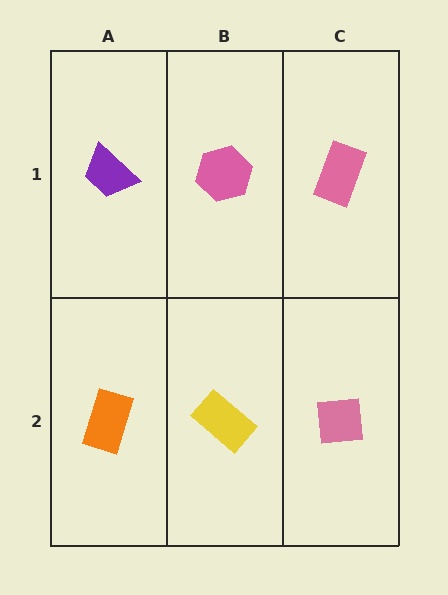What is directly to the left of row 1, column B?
A purple trapezoid.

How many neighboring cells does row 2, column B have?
3.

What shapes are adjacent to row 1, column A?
An orange rectangle (row 2, column A), a pink hexagon (row 1, column B).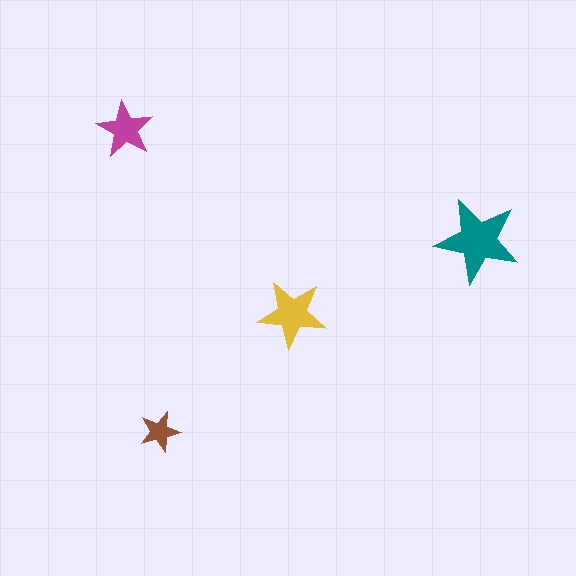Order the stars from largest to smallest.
the teal one, the yellow one, the magenta one, the brown one.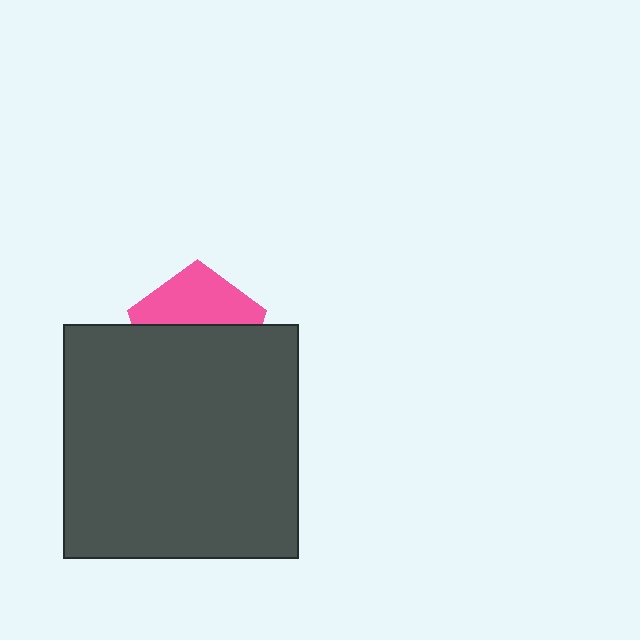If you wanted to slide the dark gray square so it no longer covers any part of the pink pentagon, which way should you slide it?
Slide it down — that is the most direct way to separate the two shapes.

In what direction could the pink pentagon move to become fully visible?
The pink pentagon could move up. That would shift it out from behind the dark gray square entirely.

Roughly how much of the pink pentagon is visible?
A small part of it is visible (roughly 41%).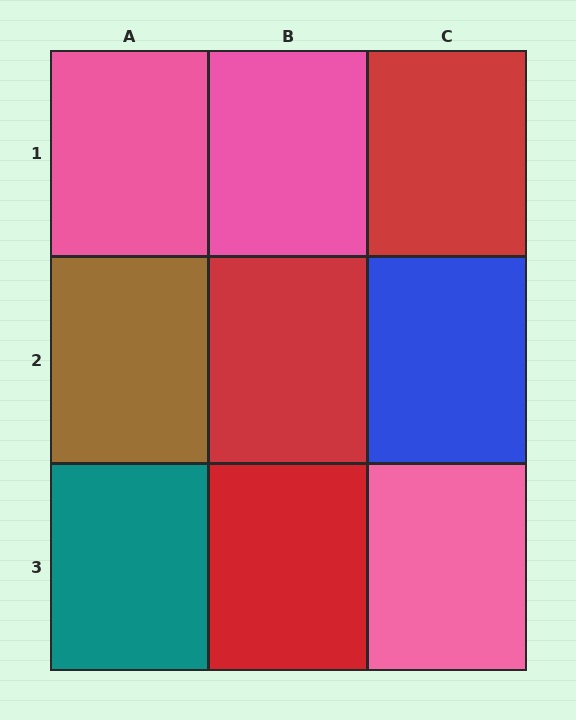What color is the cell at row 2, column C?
Blue.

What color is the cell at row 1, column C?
Red.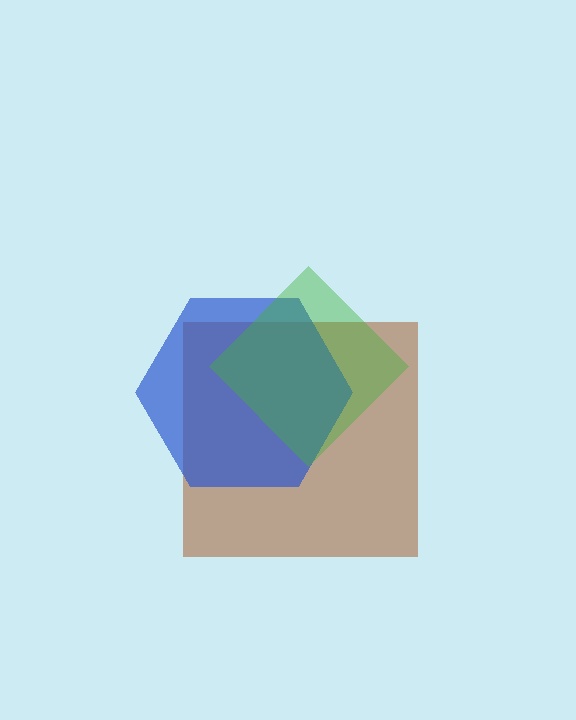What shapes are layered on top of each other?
The layered shapes are: a brown square, a blue hexagon, a green diamond.